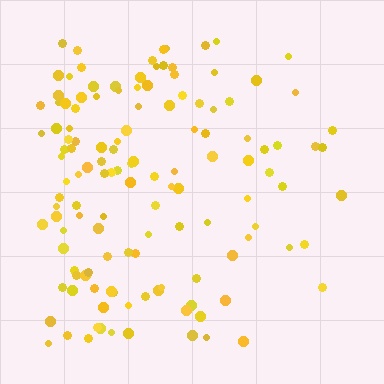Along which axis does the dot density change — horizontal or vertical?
Horizontal.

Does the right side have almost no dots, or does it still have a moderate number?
Still a moderate number, just noticeably fewer than the left.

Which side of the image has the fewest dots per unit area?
The right.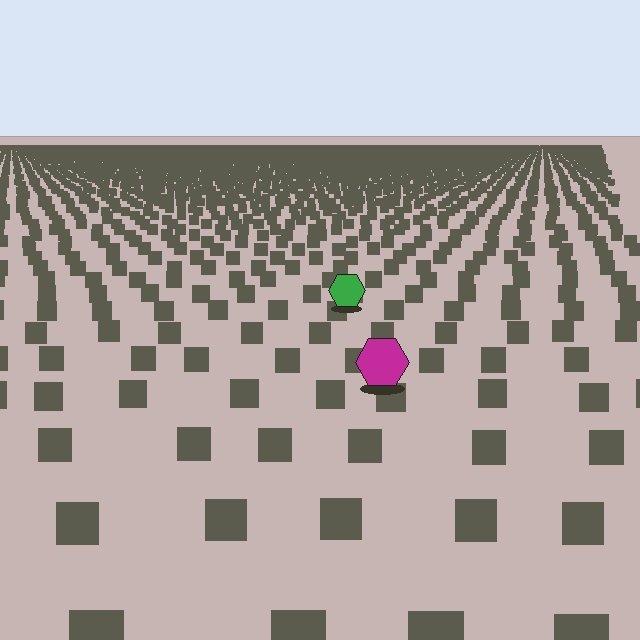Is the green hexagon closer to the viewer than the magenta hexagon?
No. The magenta hexagon is closer — you can tell from the texture gradient: the ground texture is coarser near it.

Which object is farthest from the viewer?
The green hexagon is farthest from the viewer. It appears smaller and the ground texture around it is denser.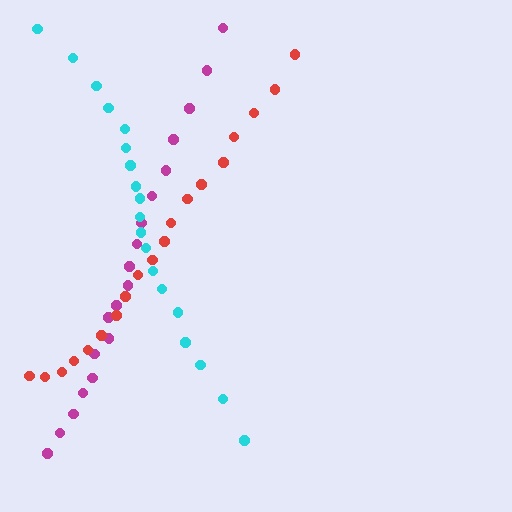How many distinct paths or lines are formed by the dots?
There are 3 distinct paths.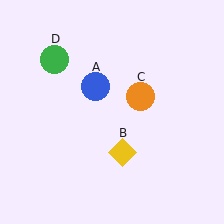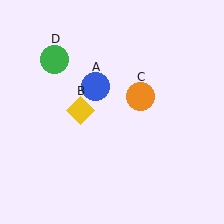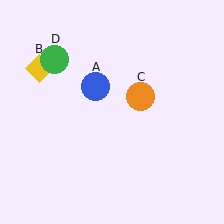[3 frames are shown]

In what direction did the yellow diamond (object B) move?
The yellow diamond (object B) moved up and to the left.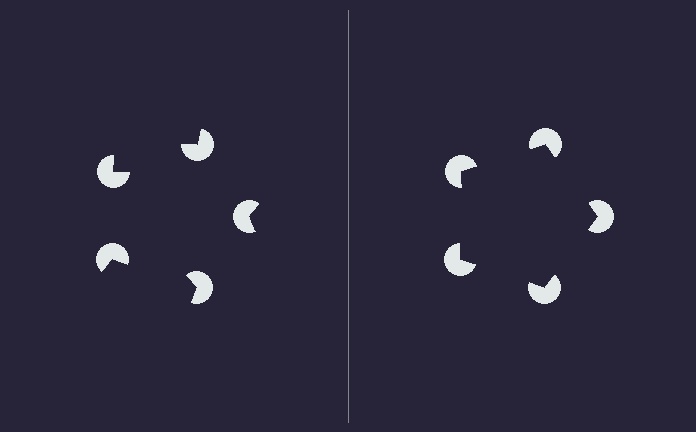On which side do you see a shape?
An illusory pentagon appears on the right side. On the left side the wedge cuts are rotated, so no coherent shape forms.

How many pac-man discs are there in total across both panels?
10 — 5 on each side.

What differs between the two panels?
The pac-man discs are positioned identically on both sides; only the wedge orientations differ. On the right they align to a pentagon; on the left they are misaligned.